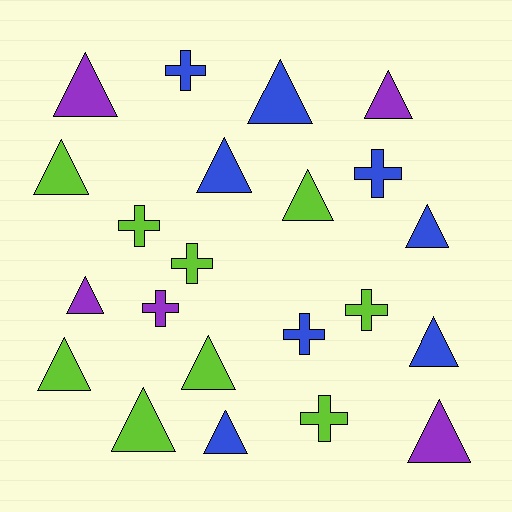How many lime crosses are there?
There are 4 lime crosses.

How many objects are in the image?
There are 22 objects.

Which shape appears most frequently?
Triangle, with 14 objects.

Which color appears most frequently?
Lime, with 9 objects.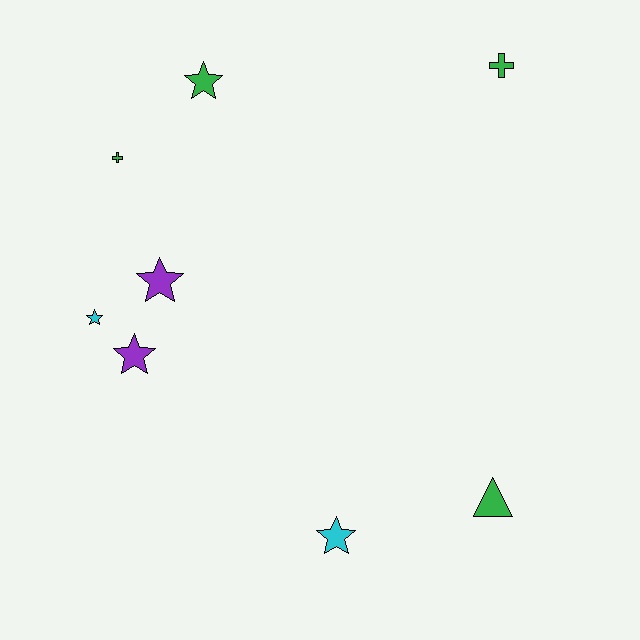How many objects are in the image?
There are 8 objects.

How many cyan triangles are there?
There are no cyan triangles.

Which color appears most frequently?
Green, with 4 objects.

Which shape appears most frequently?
Star, with 5 objects.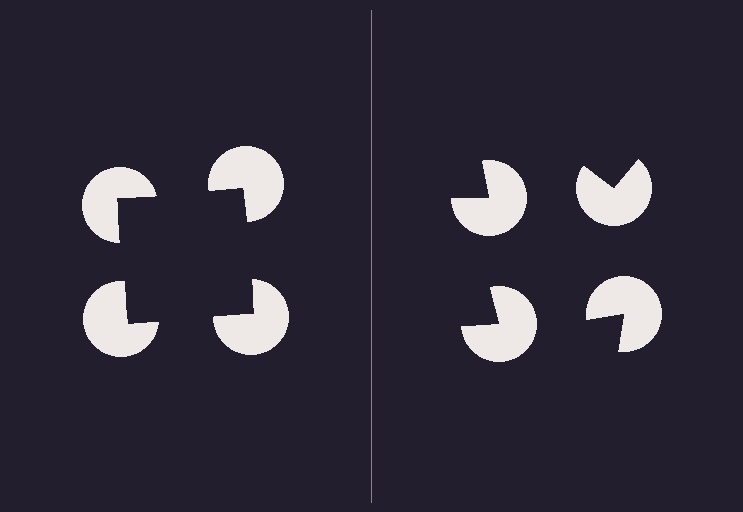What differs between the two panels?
The pac-man discs are positioned identically on both sides; only the wedge orientations differ. On the left they align to a square; on the right they are misaligned.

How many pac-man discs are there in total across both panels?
8 — 4 on each side.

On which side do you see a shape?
An illusory square appears on the left side. On the right side the wedge cuts are rotated, so no coherent shape forms.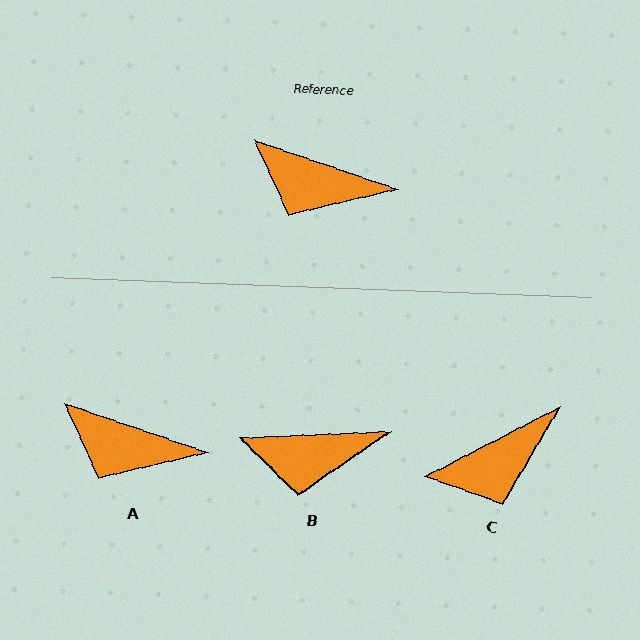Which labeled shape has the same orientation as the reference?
A.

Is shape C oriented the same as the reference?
No, it is off by about 46 degrees.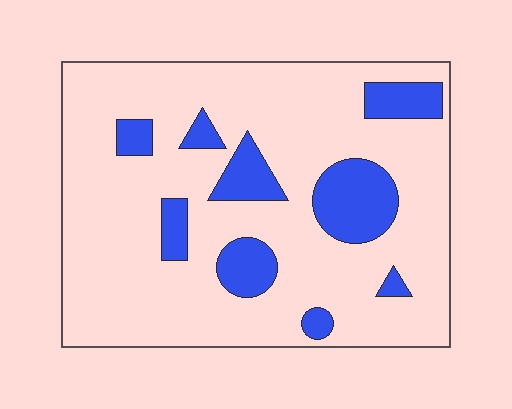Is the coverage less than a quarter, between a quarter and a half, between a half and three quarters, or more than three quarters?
Less than a quarter.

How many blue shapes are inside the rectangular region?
9.